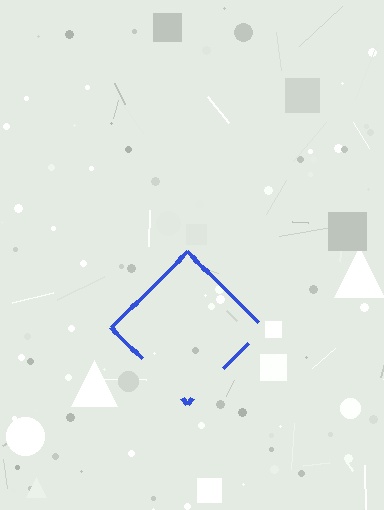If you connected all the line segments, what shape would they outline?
They would outline a diamond.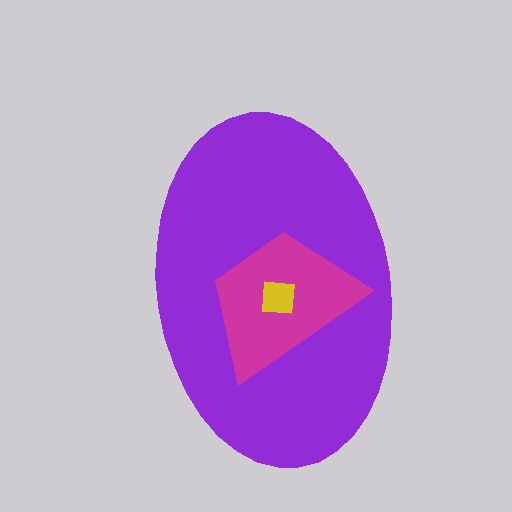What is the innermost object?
The yellow square.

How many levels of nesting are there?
3.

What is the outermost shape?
The purple ellipse.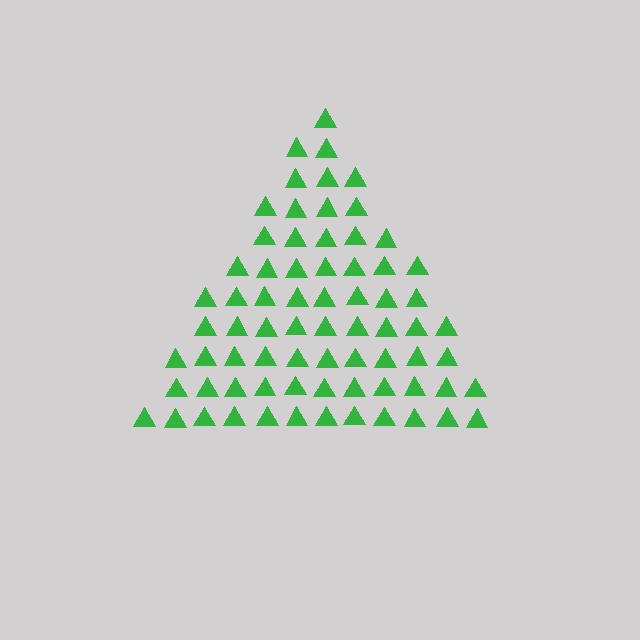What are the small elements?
The small elements are triangles.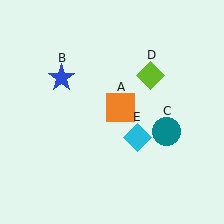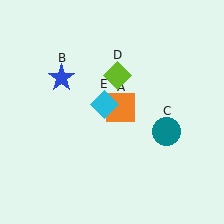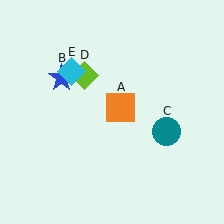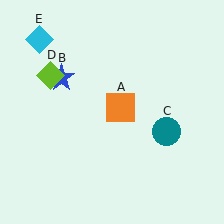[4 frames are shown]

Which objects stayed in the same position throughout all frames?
Orange square (object A) and blue star (object B) and teal circle (object C) remained stationary.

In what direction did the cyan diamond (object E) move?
The cyan diamond (object E) moved up and to the left.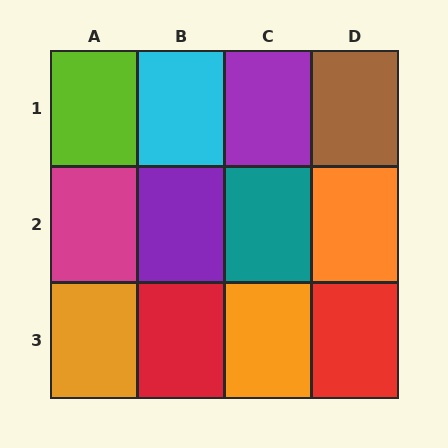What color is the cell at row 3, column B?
Red.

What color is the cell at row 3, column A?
Orange.